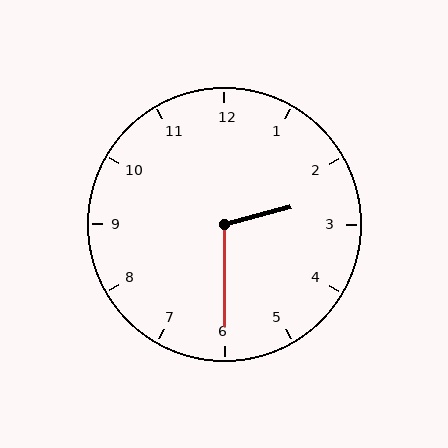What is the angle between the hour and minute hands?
Approximately 105 degrees.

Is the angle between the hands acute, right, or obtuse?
It is obtuse.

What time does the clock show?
2:30.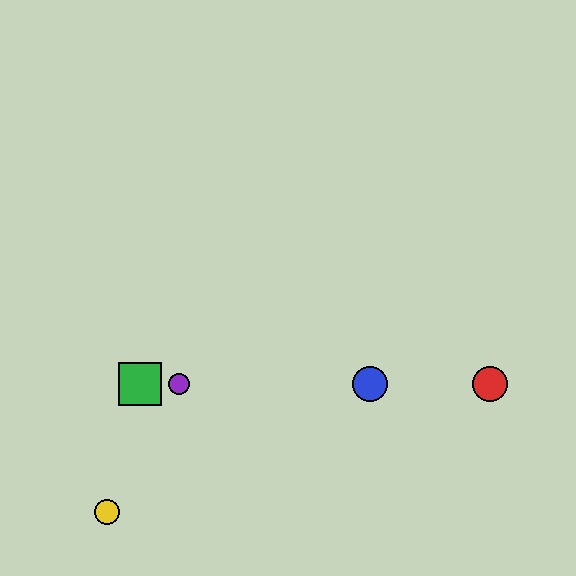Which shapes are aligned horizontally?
The red circle, the blue circle, the green square, the purple circle are aligned horizontally.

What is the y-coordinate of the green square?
The green square is at y≈384.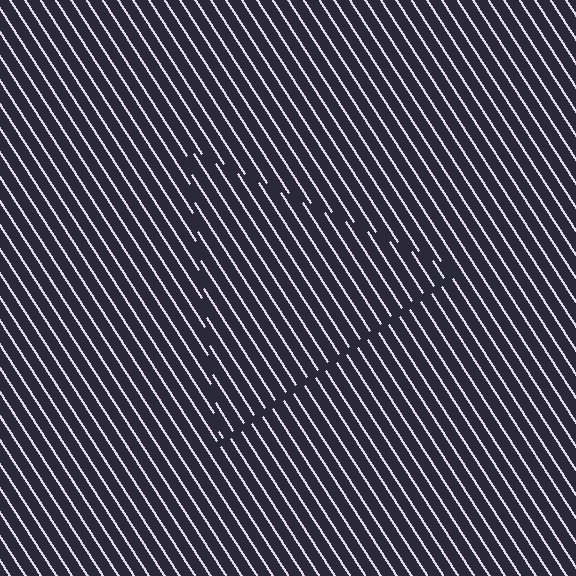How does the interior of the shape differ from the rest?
The interior of the shape contains the same grating, shifted by half a period — the contour is defined by the phase discontinuity where line-ends from the inner and outer gratings abut.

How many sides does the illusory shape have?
3 sides — the line-ends trace a triangle.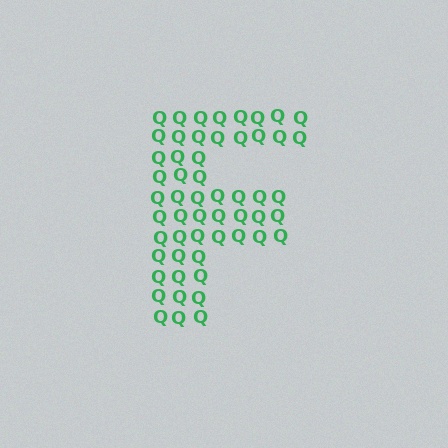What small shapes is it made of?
It is made of small letter Q's.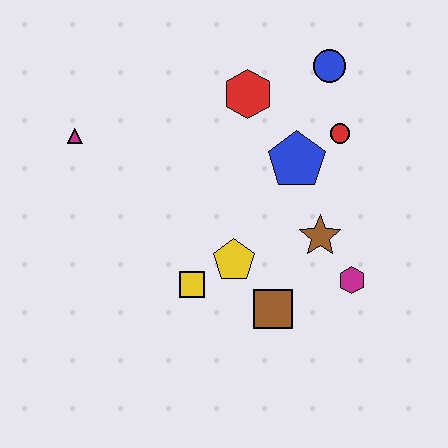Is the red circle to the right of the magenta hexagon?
No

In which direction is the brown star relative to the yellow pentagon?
The brown star is to the right of the yellow pentagon.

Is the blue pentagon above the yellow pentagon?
Yes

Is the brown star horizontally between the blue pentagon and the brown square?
No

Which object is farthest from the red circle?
The magenta triangle is farthest from the red circle.